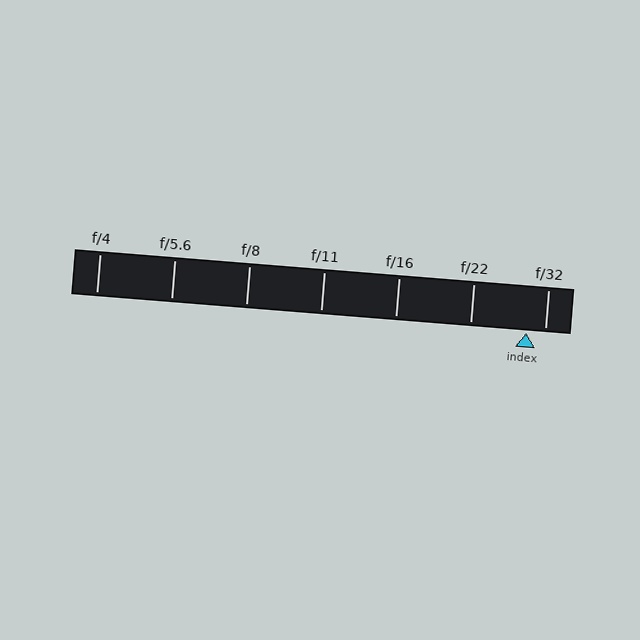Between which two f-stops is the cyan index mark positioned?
The index mark is between f/22 and f/32.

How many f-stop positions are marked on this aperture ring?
There are 7 f-stop positions marked.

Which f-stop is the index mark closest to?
The index mark is closest to f/32.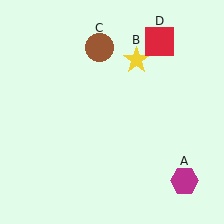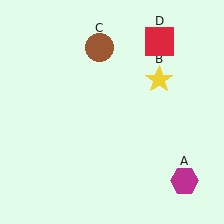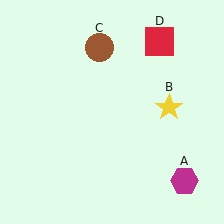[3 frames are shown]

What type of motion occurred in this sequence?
The yellow star (object B) rotated clockwise around the center of the scene.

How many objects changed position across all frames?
1 object changed position: yellow star (object B).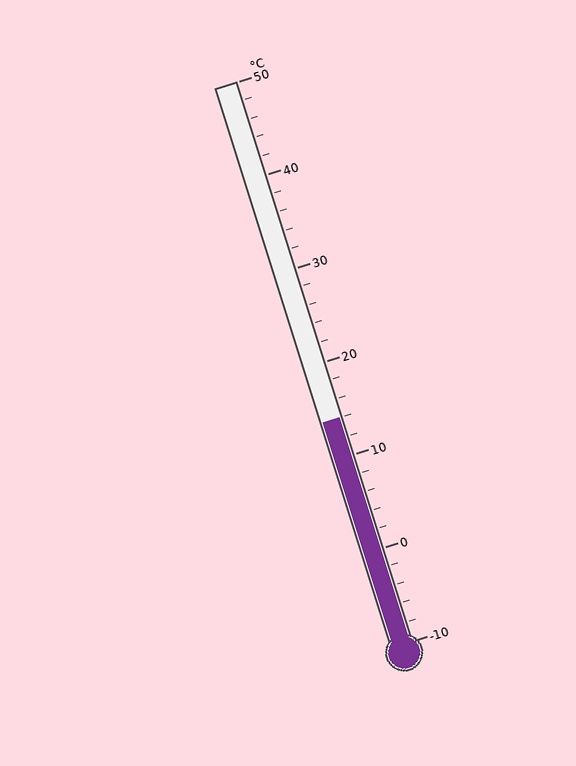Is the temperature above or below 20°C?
The temperature is below 20°C.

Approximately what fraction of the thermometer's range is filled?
The thermometer is filled to approximately 40% of its range.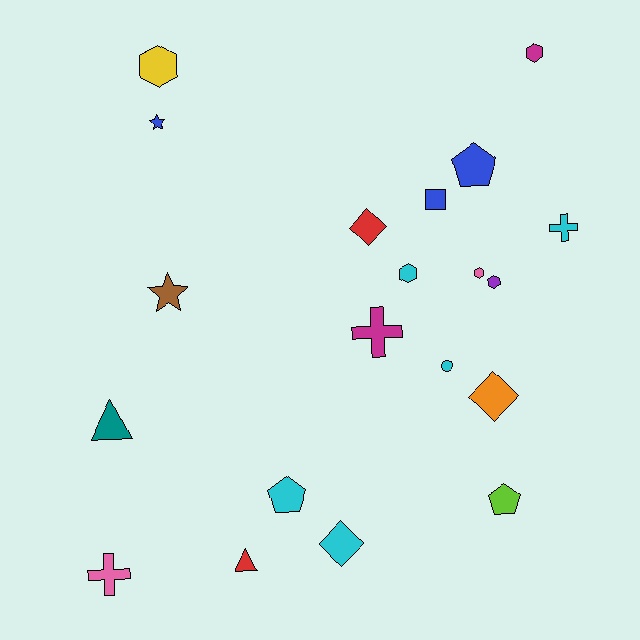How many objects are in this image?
There are 20 objects.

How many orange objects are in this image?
There is 1 orange object.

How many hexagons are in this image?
There are 5 hexagons.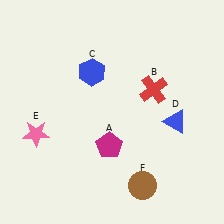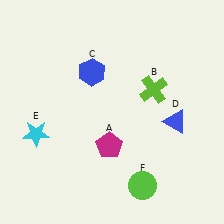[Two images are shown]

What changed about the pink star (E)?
In Image 1, E is pink. In Image 2, it changed to cyan.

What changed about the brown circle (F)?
In Image 1, F is brown. In Image 2, it changed to lime.